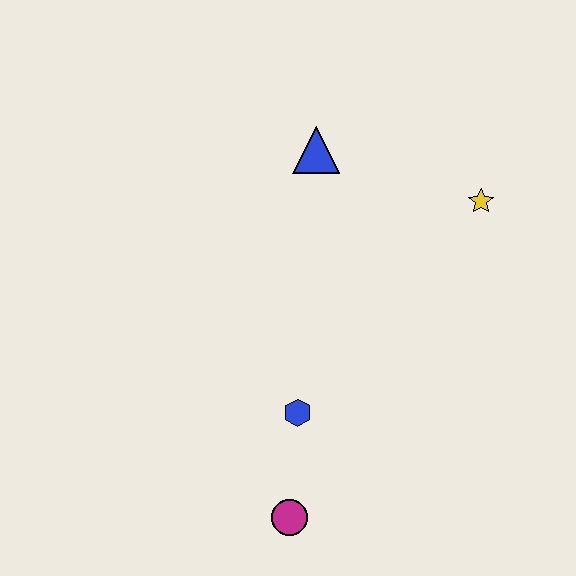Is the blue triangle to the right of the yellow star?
No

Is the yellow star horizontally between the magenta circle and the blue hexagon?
No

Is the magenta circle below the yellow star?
Yes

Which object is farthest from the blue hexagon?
The yellow star is farthest from the blue hexagon.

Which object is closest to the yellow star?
The blue triangle is closest to the yellow star.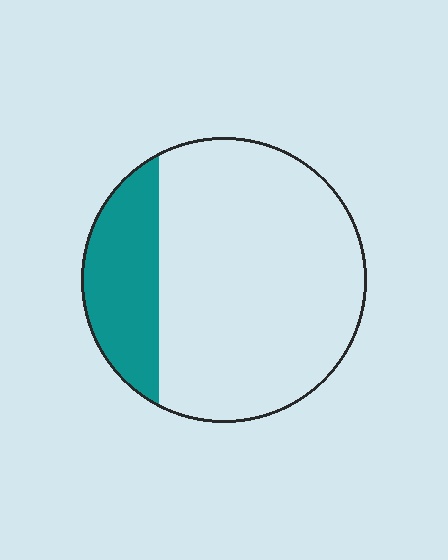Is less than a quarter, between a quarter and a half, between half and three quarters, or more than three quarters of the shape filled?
Less than a quarter.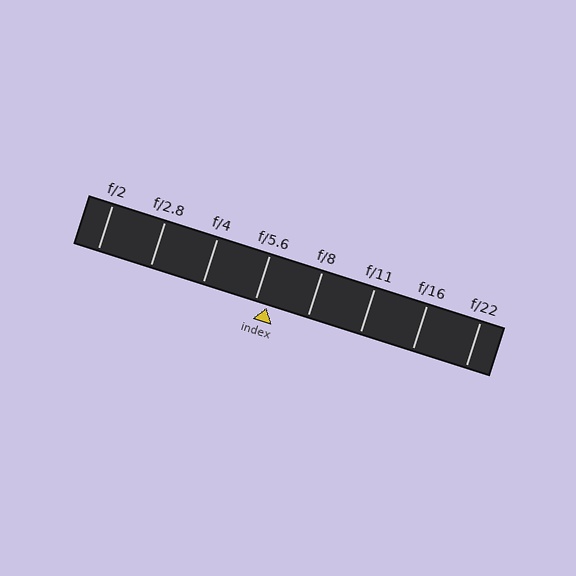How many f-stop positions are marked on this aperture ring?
There are 8 f-stop positions marked.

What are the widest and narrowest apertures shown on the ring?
The widest aperture shown is f/2 and the narrowest is f/22.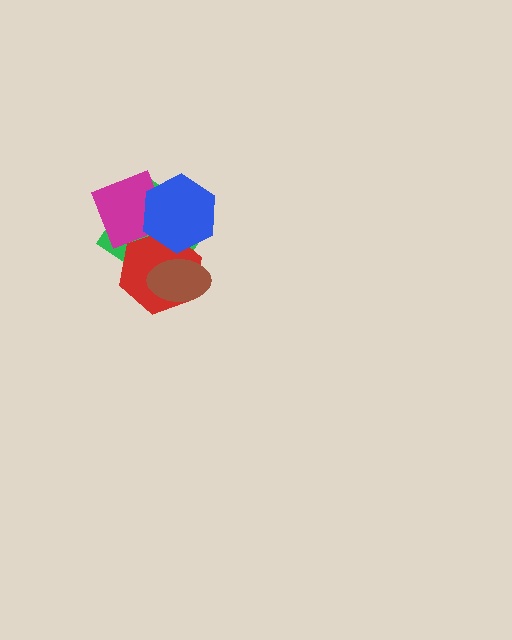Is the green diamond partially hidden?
Yes, it is partially covered by another shape.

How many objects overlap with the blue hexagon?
3 objects overlap with the blue hexagon.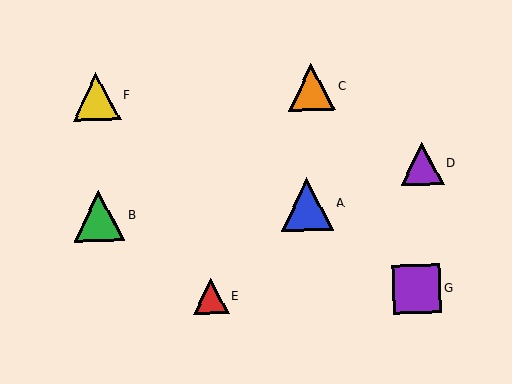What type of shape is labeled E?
Shape E is a red triangle.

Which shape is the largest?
The blue triangle (labeled A) is the largest.